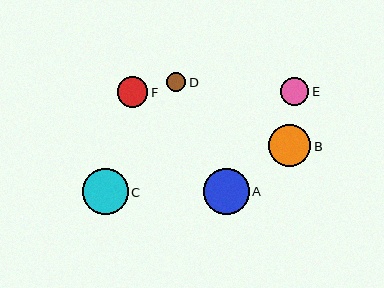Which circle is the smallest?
Circle D is the smallest with a size of approximately 19 pixels.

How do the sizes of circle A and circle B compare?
Circle A and circle B are approximately the same size.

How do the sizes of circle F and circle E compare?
Circle F and circle E are approximately the same size.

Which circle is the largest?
Circle C is the largest with a size of approximately 46 pixels.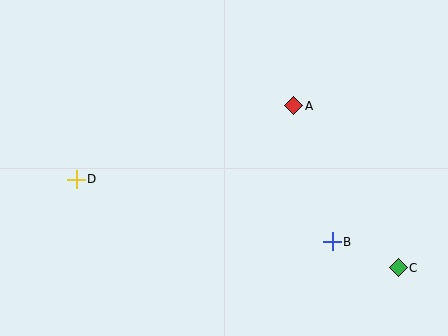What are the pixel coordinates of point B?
Point B is at (332, 242).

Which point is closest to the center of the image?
Point A at (294, 106) is closest to the center.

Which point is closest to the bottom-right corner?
Point C is closest to the bottom-right corner.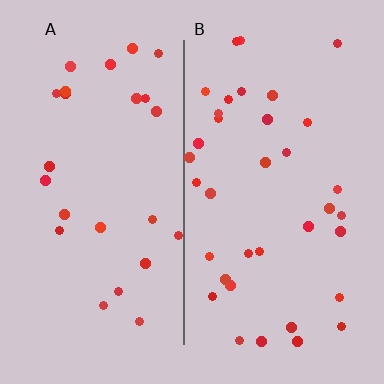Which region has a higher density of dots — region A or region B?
B (the right).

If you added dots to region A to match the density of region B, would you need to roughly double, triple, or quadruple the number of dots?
Approximately double.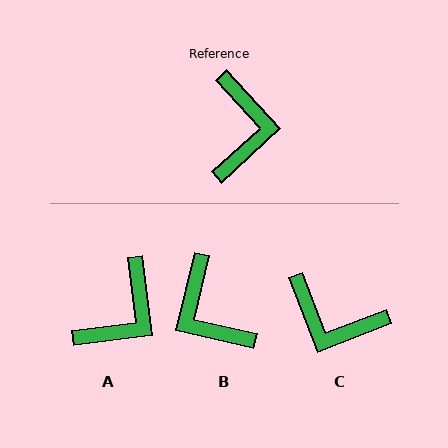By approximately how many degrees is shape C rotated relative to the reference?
Approximately 111 degrees clockwise.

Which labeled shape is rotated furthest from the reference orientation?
B, about 146 degrees away.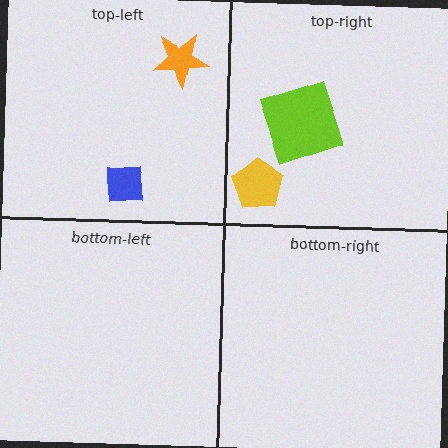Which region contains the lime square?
The top-right region.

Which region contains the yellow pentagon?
The top-right region.